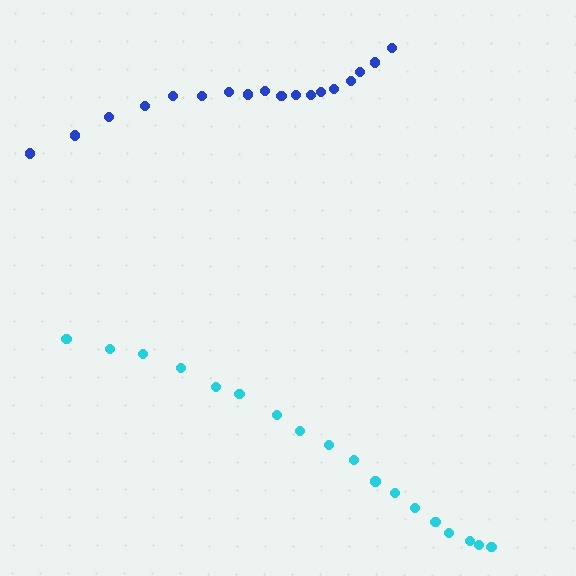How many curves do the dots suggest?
There are 2 distinct paths.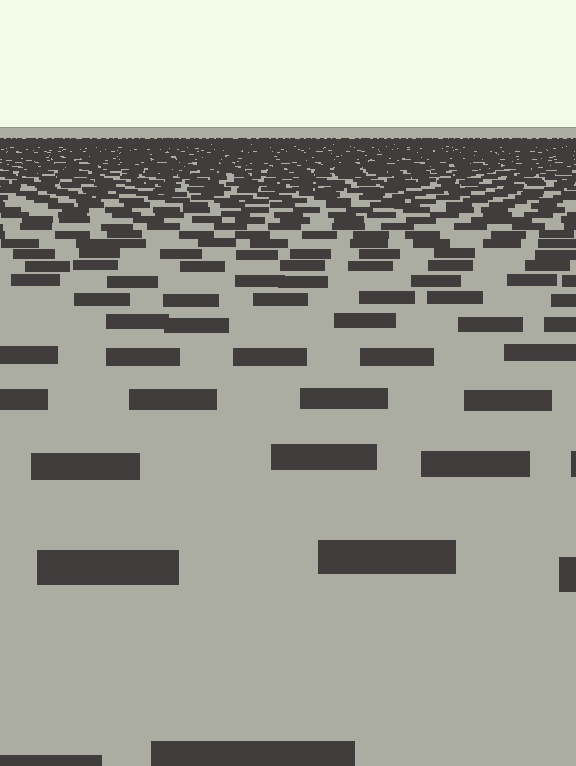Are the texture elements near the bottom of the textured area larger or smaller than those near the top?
Larger. Near the bottom, elements are closer to the viewer and appear at a bigger on-screen size.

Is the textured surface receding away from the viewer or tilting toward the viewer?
The surface is receding away from the viewer. Texture elements get smaller and denser toward the top.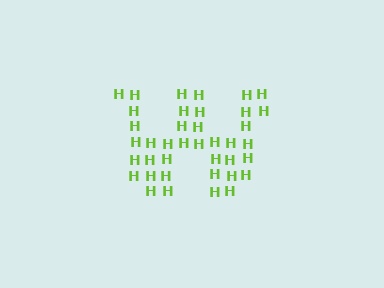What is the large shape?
The large shape is the letter W.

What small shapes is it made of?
It is made of small letter H's.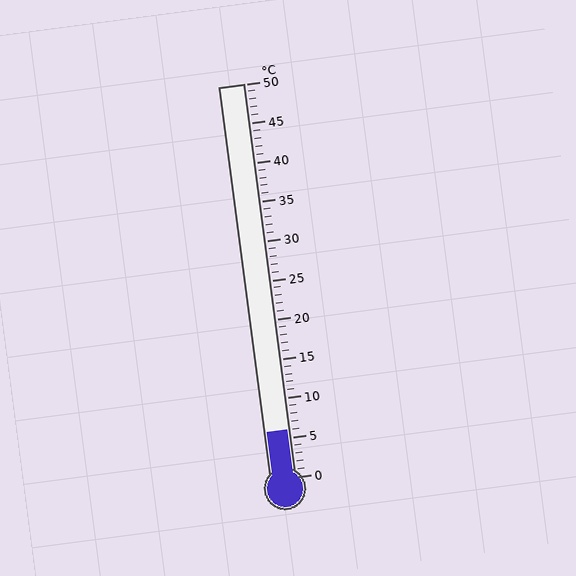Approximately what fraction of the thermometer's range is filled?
The thermometer is filled to approximately 10% of its range.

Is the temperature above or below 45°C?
The temperature is below 45°C.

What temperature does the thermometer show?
The thermometer shows approximately 6°C.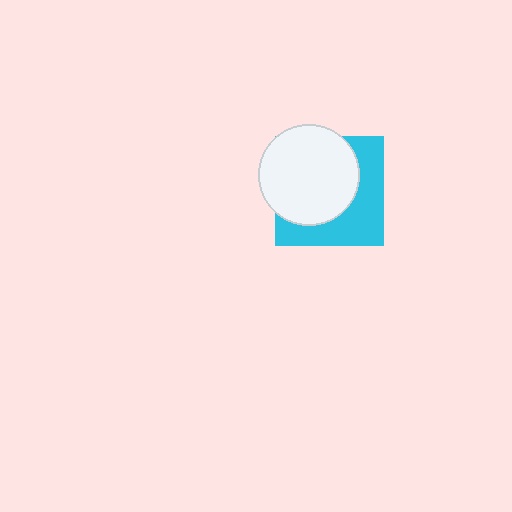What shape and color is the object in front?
The object in front is a white circle.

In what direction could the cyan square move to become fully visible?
The cyan square could move toward the lower-right. That would shift it out from behind the white circle entirely.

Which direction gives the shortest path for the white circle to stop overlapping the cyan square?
Moving toward the upper-left gives the shortest separation.